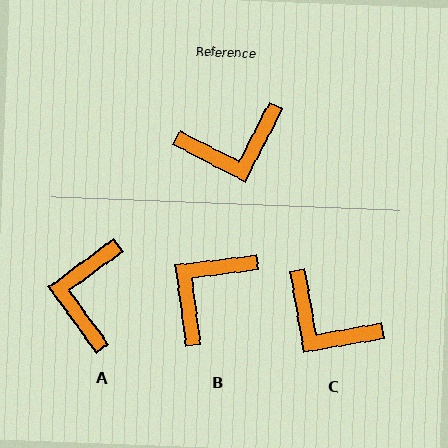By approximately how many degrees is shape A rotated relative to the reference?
Approximately 117 degrees clockwise.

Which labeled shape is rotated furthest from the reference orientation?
B, about 146 degrees away.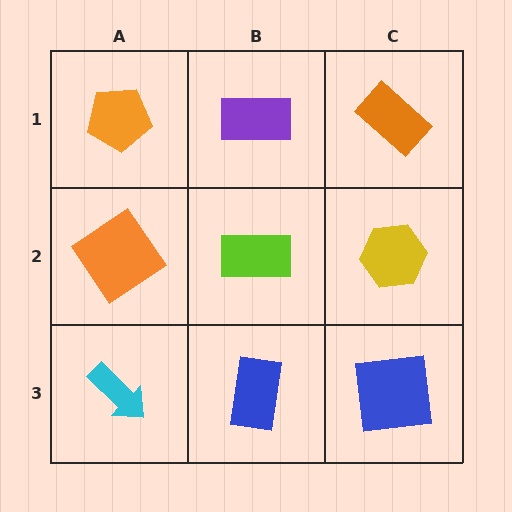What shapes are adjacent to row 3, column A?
An orange diamond (row 2, column A), a blue rectangle (row 3, column B).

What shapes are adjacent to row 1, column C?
A yellow hexagon (row 2, column C), a purple rectangle (row 1, column B).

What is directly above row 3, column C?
A yellow hexagon.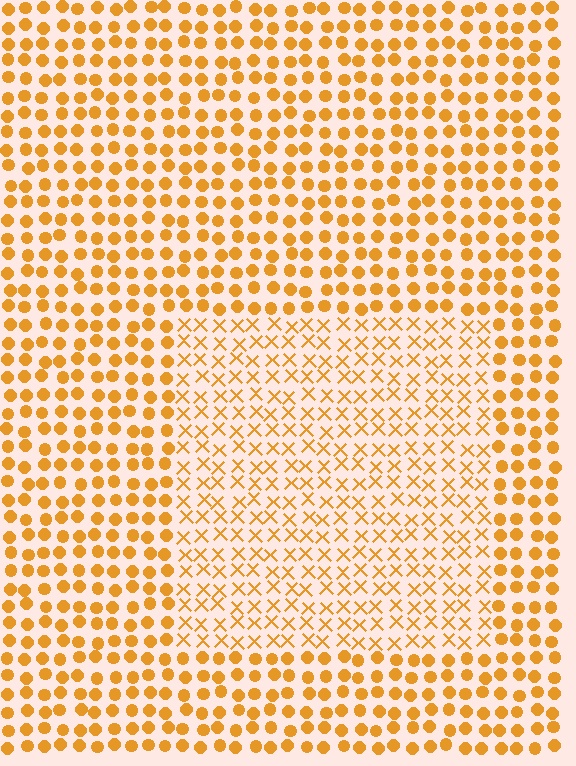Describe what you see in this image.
The image is filled with small orange elements arranged in a uniform grid. A rectangle-shaped region contains X marks, while the surrounding area contains circles. The boundary is defined purely by the change in element shape.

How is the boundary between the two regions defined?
The boundary is defined by a change in element shape: X marks inside vs. circles outside. All elements share the same color and spacing.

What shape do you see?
I see a rectangle.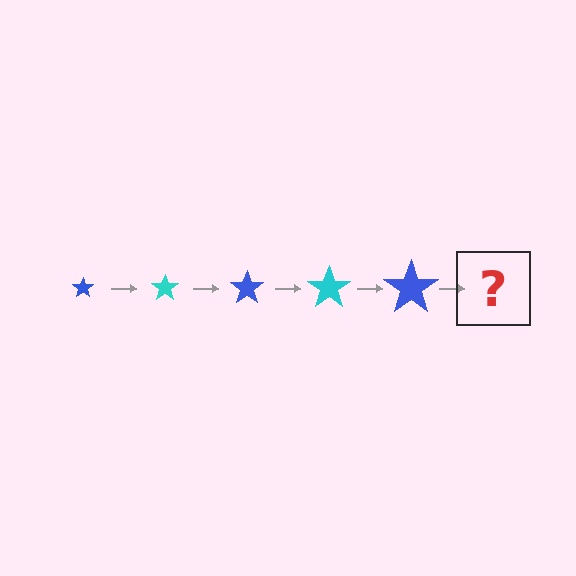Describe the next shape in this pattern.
It should be a cyan star, larger than the previous one.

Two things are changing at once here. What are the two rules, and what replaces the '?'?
The two rules are that the star grows larger each step and the color cycles through blue and cyan. The '?' should be a cyan star, larger than the previous one.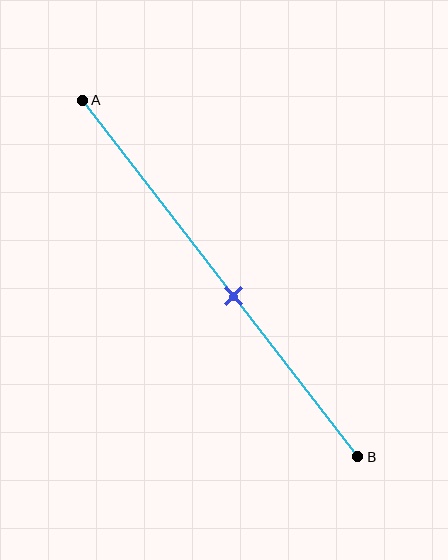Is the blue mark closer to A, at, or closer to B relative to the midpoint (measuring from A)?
The blue mark is closer to point B than the midpoint of segment AB.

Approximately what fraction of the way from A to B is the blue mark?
The blue mark is approximately 55% of the way from A to B.